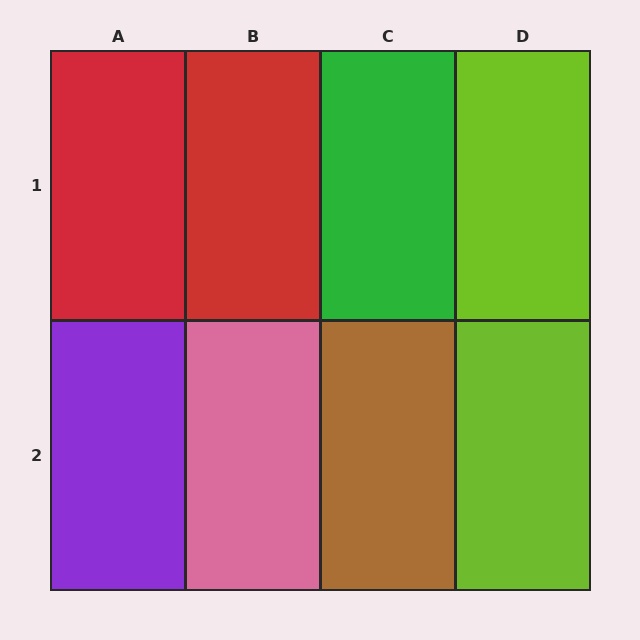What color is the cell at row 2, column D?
Lime.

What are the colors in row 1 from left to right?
Red, red, green, lime.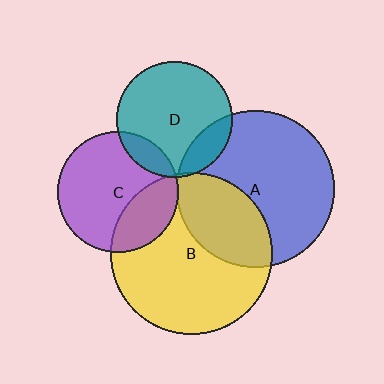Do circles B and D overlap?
Yes.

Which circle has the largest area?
Circle B (yellow).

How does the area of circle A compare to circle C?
Approximately 1.7 times.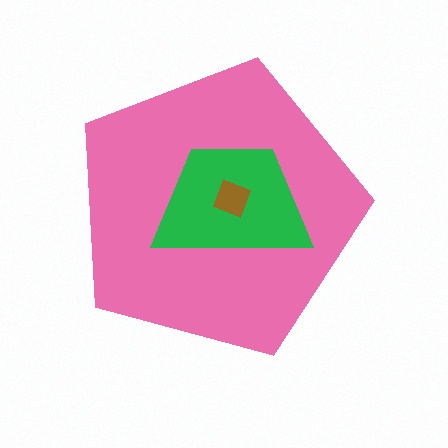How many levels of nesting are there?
3.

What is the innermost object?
The brown diamond.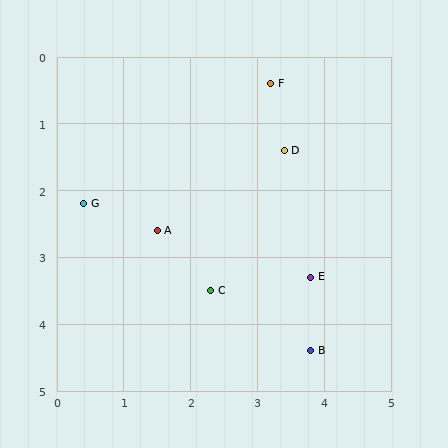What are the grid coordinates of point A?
Point A is at approximately (1.5, 2.6).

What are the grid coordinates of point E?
Point E is at approximately (3.8, 3.3).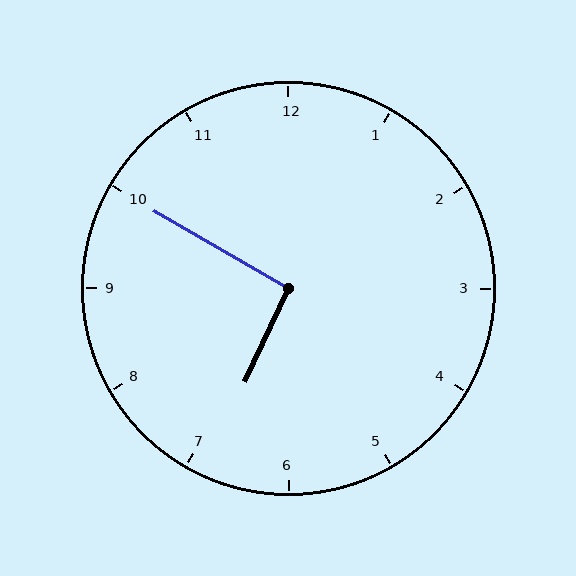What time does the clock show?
6:50.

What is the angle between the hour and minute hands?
Approximately 95 degrees.